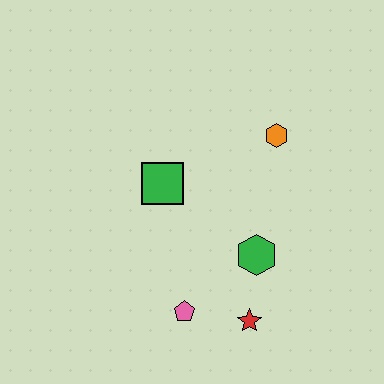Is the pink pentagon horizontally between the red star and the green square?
Yes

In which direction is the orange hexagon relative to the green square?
The orange hexagon is to the right of the green square.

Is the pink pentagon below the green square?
Yes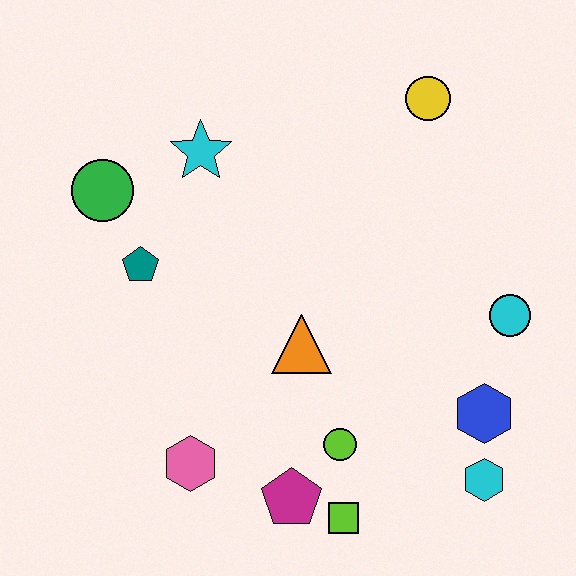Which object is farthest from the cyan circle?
The green circle is farthest from the cyan circle.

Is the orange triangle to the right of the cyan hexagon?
No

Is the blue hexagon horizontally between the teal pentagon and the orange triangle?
No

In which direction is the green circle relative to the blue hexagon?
The green circle is to the left of the blue hexagon.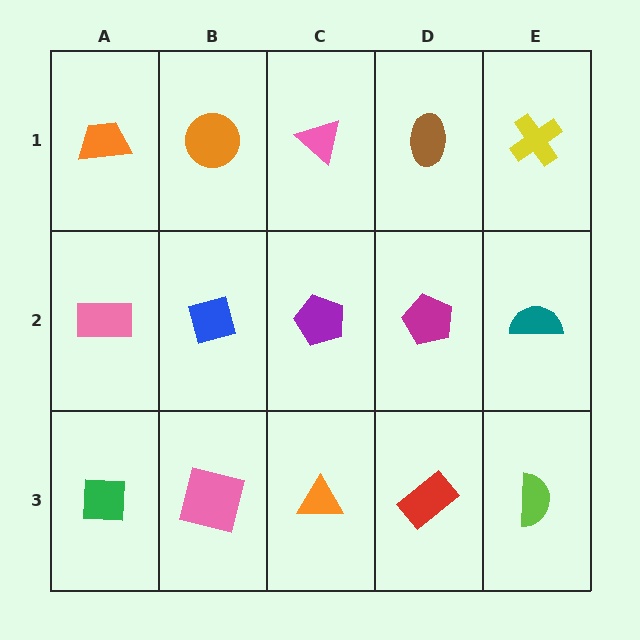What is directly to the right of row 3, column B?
An orange triangle.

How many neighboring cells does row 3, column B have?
3.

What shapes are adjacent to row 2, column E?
A yellow cross (row 1, column E), a lime semicircle (row 3, column E), a magenta pentagon (row 2, column D).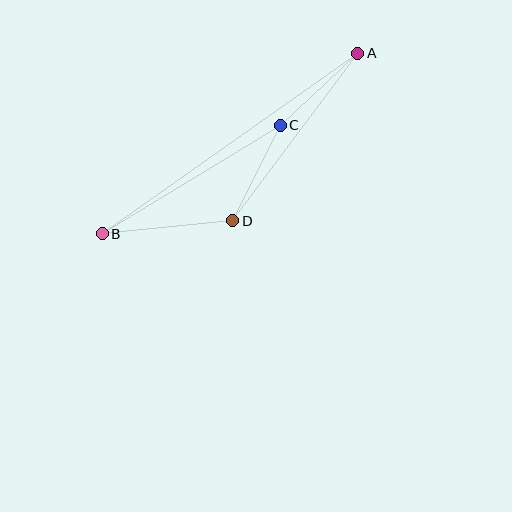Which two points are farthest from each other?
Points A and B are farthest from each other.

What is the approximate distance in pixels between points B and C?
The distance between B and C is approximately 209 pixels.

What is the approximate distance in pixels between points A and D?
The distance between A and D is approximately 209 pixels.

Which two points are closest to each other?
Points A and C are closest to each other.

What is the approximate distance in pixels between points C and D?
The distance between C and D is approximately 107 pixels.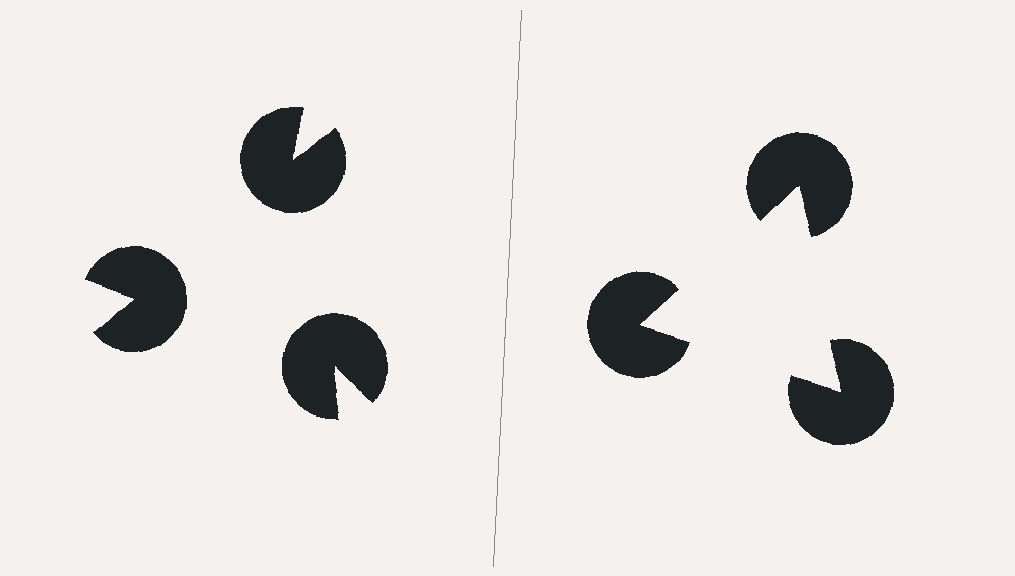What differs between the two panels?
The pac-man discs are positioned identically on both sides; only the wedge orientations differ. On the right they align to a triangle; on the left they are misaligned.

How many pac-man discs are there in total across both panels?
6 — 3 on each side.